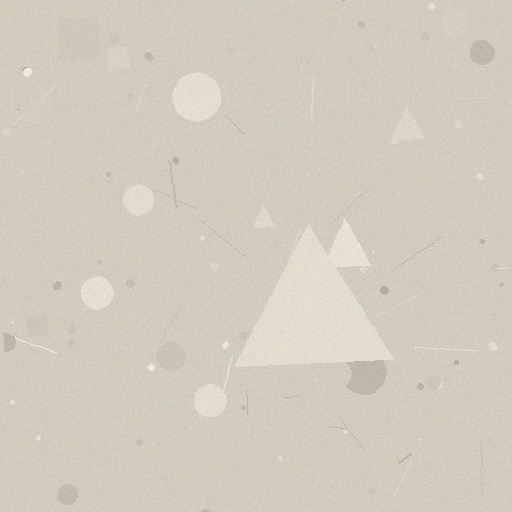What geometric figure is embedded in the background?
A triangle is embedded in the background.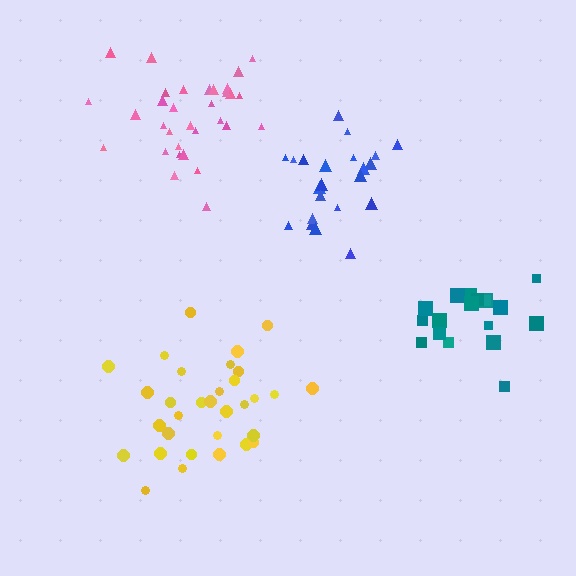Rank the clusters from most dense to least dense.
pink, yellow, teal, blue.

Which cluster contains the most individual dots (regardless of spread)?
Pink (32).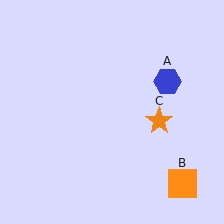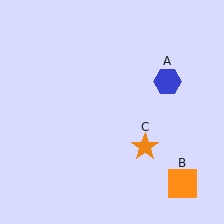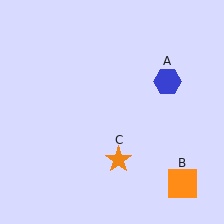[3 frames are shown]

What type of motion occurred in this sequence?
The orange star (object C) rotated clockwise around the center of the scene.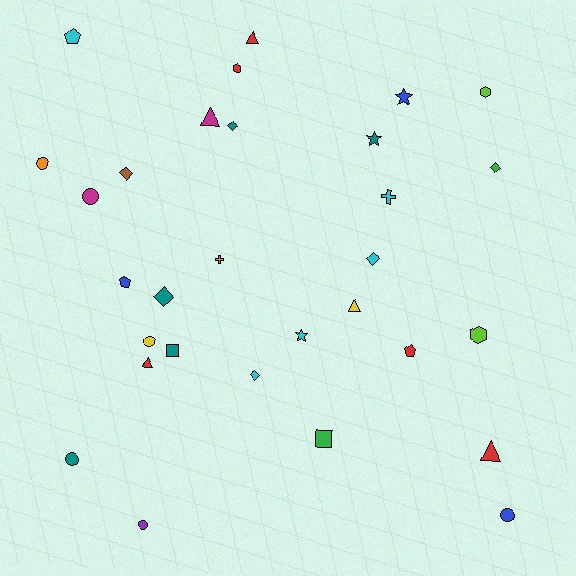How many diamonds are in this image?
There are 6 diamonds.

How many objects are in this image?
There are 30 objects.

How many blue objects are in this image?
There are 3 blue objects.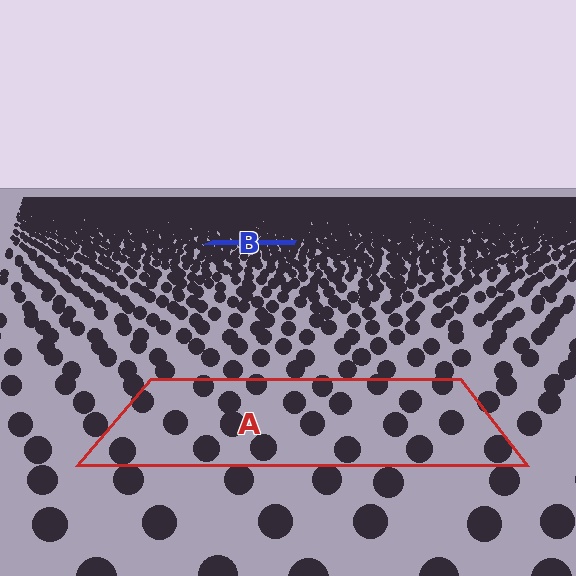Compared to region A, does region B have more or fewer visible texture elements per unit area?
Region B has more texture elements per unit area — they are packed more densely because it is farther away.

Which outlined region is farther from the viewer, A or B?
Region B is farther from the viewer — the texture elements inside it appear smaller and more densely packed.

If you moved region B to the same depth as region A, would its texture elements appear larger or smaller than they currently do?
They would appear larger. At a closer depth, the same texture elements are projected at a bigger on-screen size.